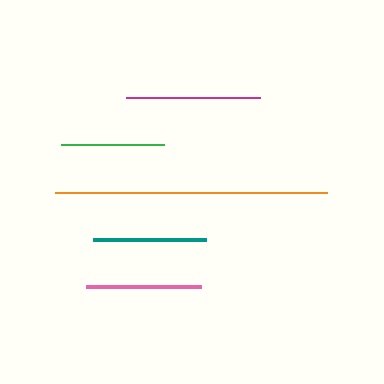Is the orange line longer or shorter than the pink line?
The orange line is longer than the pink line.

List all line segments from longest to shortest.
From longest to shortest: orange, magenta, pink, teal, green.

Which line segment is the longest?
The orange line is the longest at approximately 272 pixels.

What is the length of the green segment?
The green segment is approximately 104 pixels long.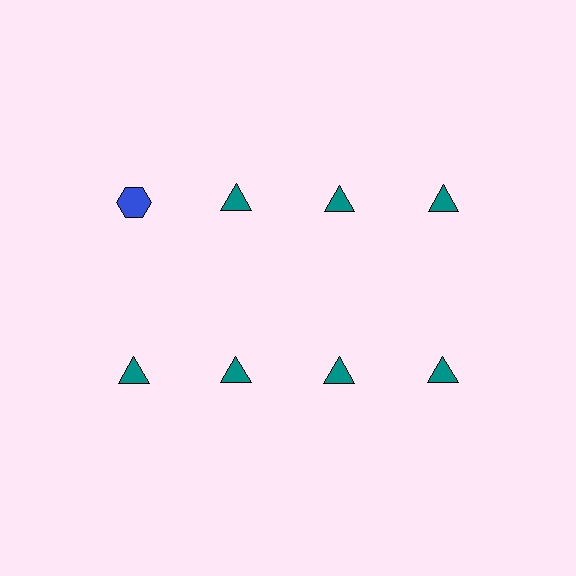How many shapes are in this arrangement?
There are 8 shapes arranged in a grid pattern.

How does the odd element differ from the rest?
It differs in both color (blue instead of teal) and shape (hexagon instead of triangle).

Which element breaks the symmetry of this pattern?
The blue hexagon in the top row, leftmost column breaks the symmetry. All other shapes are teal triangles.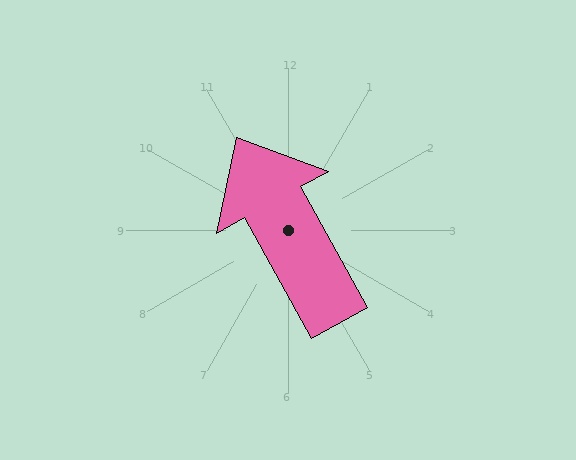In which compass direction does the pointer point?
Northwest.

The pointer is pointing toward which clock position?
Roughly 11 o'clock.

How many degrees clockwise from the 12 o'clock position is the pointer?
Approximately 331 degrees.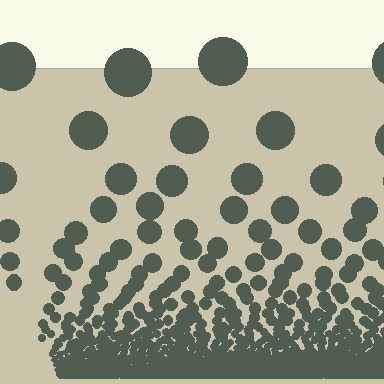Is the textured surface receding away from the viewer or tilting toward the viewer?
The surface appears to tilt toward the viewer. Texture elements get larger and sparser toward the top.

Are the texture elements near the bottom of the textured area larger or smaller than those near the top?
Smaller. The gradient is inverted — elements near the bottom are smaller and denser.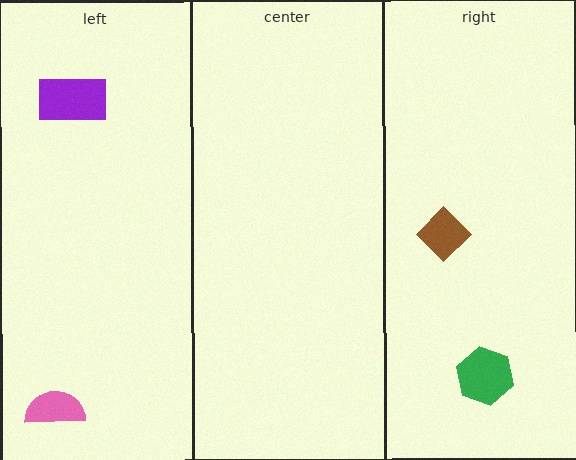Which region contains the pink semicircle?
The left region.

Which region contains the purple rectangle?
The left region.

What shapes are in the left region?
The purple rectangle, the pink semicircle.